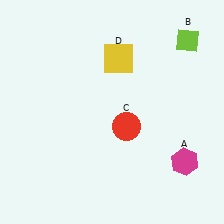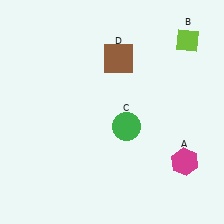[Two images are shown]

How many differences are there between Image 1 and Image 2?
There are 2 differences between the two images.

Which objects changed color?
C changed from red to green. D changed from yellow to brown.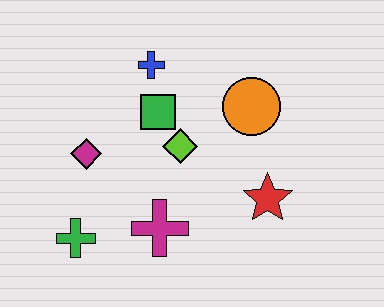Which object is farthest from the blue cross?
The green cross is farthest from the blue cross.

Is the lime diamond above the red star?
Yes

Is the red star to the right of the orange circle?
Yes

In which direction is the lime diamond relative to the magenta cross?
The lime diamond is above the magenta cross.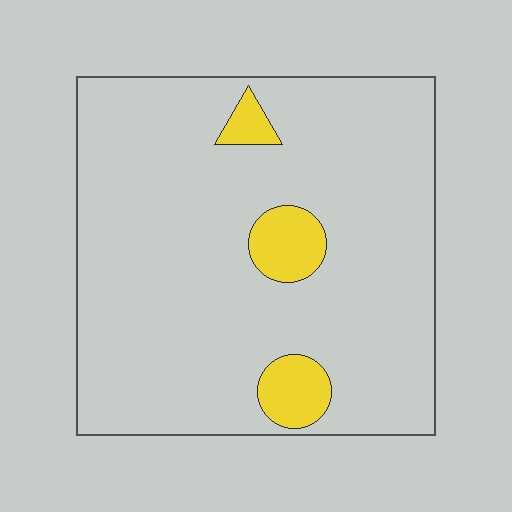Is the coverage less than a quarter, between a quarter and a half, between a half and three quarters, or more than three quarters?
Less than a quarter.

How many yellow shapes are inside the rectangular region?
3.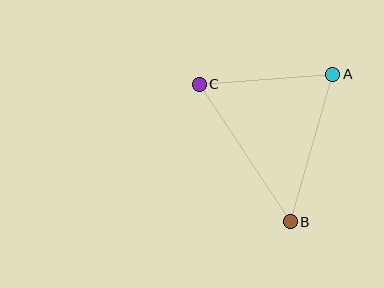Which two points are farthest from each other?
Points B and C are farthest from each other.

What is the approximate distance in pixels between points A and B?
The distance between A and B is approximately 154 pixels.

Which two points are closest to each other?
Points A and C are closest to each other.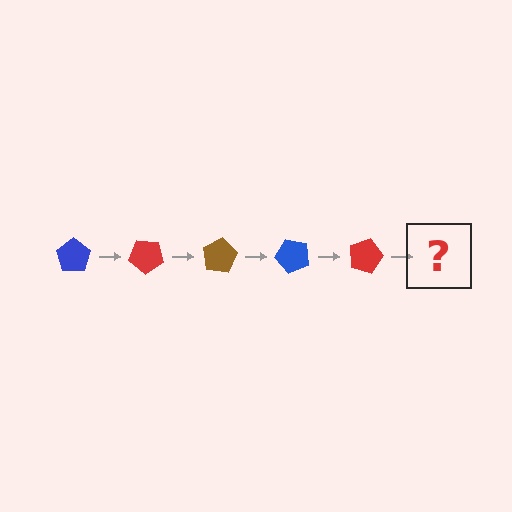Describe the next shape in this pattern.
It should be a brown pentagon, rotated 200 degrees from the start.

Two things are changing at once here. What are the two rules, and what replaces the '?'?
The two rules are that it rotates 40 degrees each step and the color cycles through blue, red, and brown. The '?' should be a brown pentagon, rotated 200 degrees from the start.